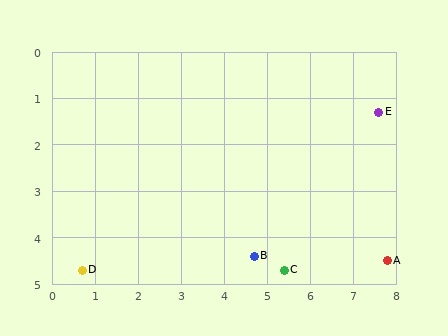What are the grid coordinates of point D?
Point D is at approximately (0.7, 4.7).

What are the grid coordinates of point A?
Point A is at approximately (7.8, 4.5).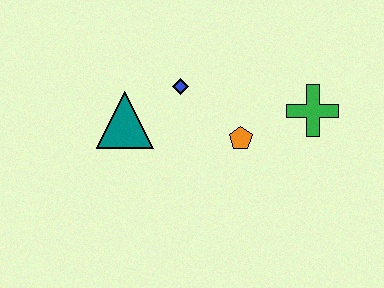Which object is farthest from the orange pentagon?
The teal triangle is farthest from the orange pentagon.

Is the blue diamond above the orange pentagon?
Yes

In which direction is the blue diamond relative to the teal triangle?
The blue diamond is to the right of the teal triangle.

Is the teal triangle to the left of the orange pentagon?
Yes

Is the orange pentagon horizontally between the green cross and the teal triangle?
Yes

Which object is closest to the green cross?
The orange pentagon is closest to the green cross.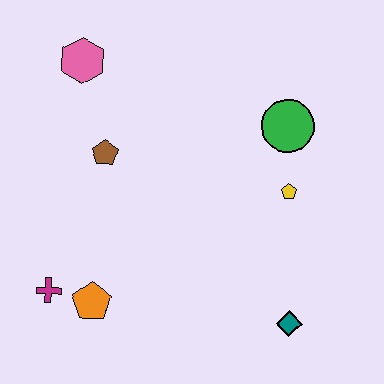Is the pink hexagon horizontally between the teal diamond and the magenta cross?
Yes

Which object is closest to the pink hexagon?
The brown pentagon is closest to the pink hexagon.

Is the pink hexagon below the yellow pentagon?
No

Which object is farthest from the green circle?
The magenta cross is farthest from the green circle.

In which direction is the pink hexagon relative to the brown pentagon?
The pink hexagon is above the brown pentagon.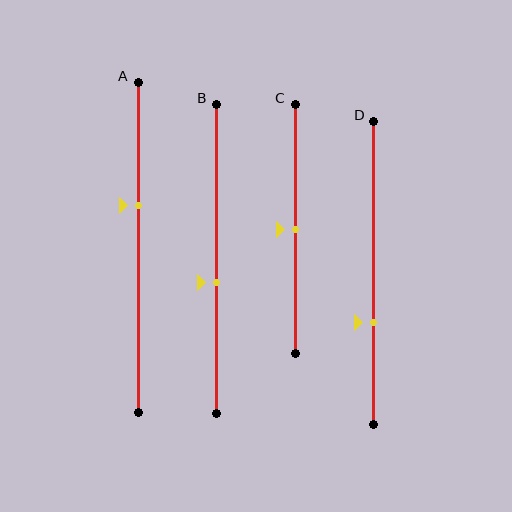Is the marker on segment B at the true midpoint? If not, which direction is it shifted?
No, the marker on segment B is shifted downward by about 7% of the segment length.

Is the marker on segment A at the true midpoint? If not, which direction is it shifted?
No, the marker on segment A is shifted upward by about 13% of the segment length.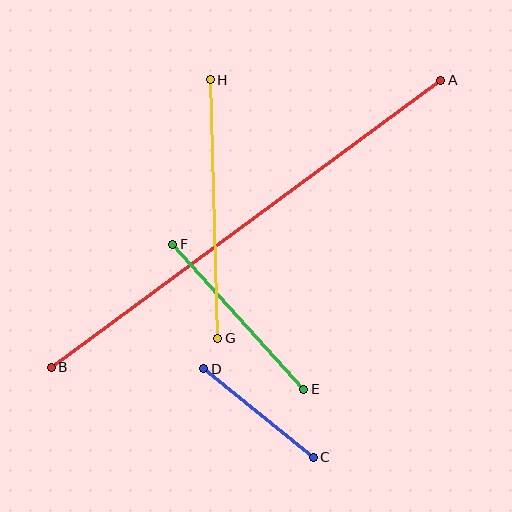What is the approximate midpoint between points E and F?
The midpoint is at approximately (238, 317) pixels.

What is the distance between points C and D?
The distance is approximately 141 pixels.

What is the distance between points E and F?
The distance is approximately 196 pixels.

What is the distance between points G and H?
The distance is approximately 258 pixels.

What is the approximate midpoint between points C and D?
The midpoint is at approximately (259, 413) pixels.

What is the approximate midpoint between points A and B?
The midpoint is at approximately (246, 224) pixels.